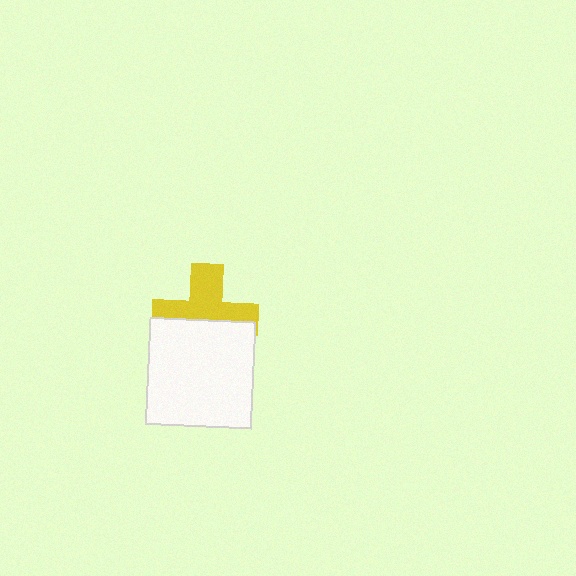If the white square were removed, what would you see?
You would see the complete yellow cross.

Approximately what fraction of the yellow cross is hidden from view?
Roughly 46% of the yellow cross is hidden behind the white square.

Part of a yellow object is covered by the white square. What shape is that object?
It is a cross.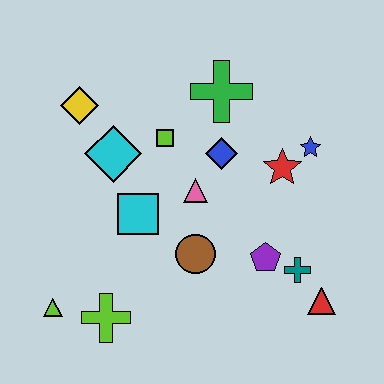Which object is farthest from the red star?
The lime triangle is farthest from the red star.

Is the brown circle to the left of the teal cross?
Yes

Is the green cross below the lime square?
No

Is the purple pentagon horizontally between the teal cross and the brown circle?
Yes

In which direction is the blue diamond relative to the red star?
The blue diamond is to the left of the red star.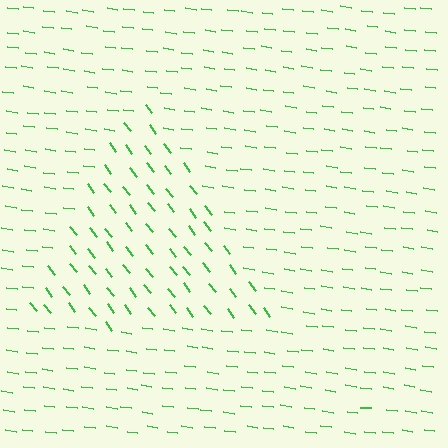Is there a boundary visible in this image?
Yes, there is a texture boundary formed by a change in line orientation.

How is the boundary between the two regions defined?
The boundary is defined purely by a change in line orientation (approximately 45 degrees difference). All lines are the same color and thickness.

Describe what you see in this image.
The image is filled with small green line segments. A triangle region in the image has lines oriented differently from the surrounding lines, creating a visible texture boundary.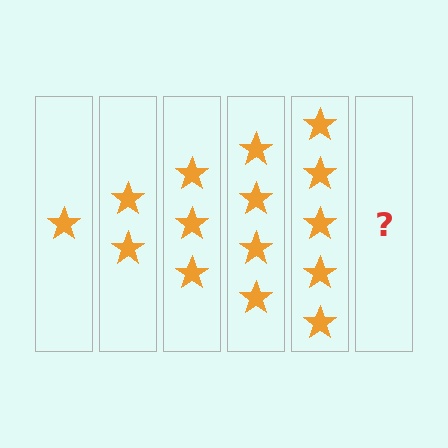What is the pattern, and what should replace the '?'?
The pattern is that each step adds one more star. The '?' should be 6 stars.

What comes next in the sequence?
The next element should be 6 stars.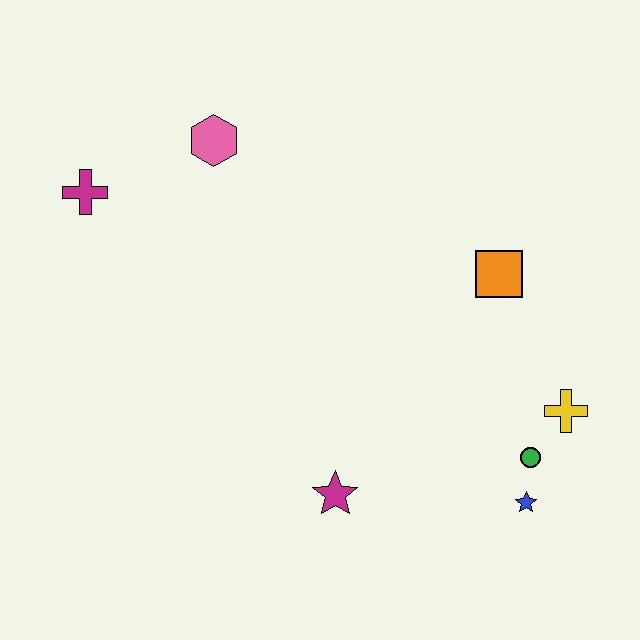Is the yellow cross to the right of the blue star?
Yes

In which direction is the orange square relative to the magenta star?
The orange square is above the magenta star.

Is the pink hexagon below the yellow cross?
No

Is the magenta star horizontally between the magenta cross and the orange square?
Yes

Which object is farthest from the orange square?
The magenta cross is farthest from the orange square.